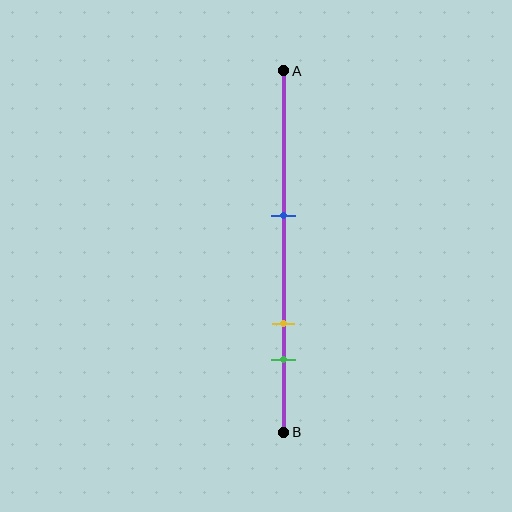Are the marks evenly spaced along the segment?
No, the marks are not evenly spaced.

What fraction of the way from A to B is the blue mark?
The blue mark is approximately 40% (0.4) of the way from A to B.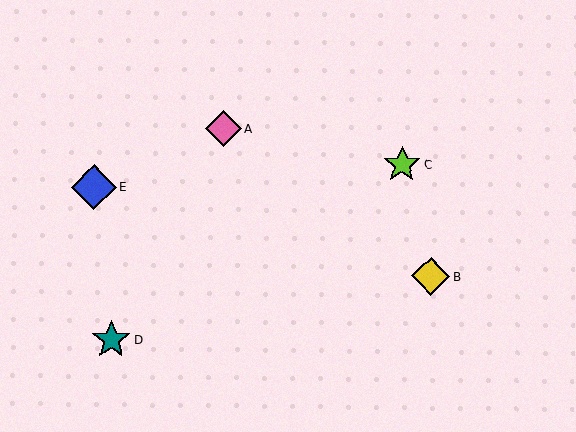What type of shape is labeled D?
Shape D is a teal star.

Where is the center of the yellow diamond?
The center of the yellow diamond is at (431, 276).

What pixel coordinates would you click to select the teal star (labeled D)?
Click at (111, 340) to select the teal star D.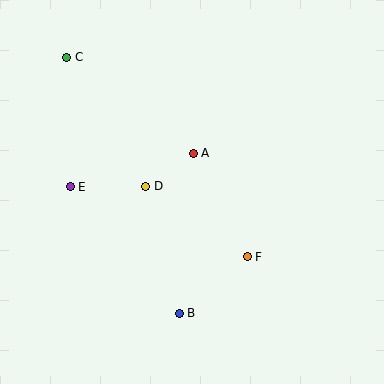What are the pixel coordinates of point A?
Point A is at (193, 153).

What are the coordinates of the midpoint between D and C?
The midpoint between D and C is at (106, 122).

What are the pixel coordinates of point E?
Point E is at (70, 187).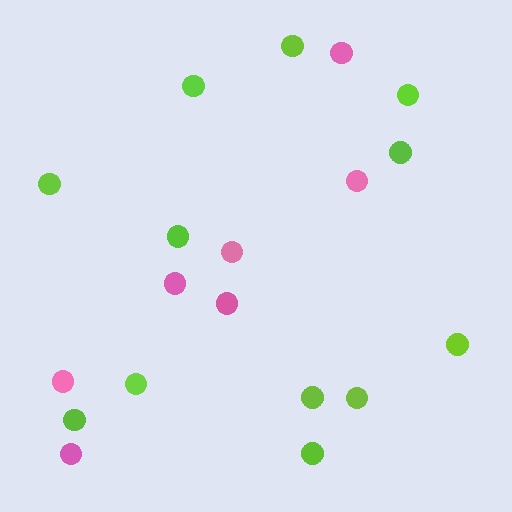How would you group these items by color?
There are 2 groups: one group of lime circles (12) and one group of pink circles (7).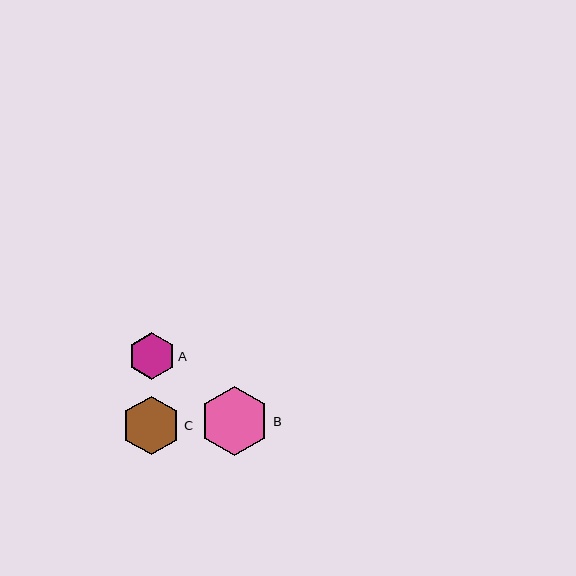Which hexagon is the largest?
Hexagon B is the largest with a size of approximately 70 pixels.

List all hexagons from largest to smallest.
From largest to smallest: B, C, A.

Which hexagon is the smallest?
Hexagon A is the smallest with a size of approximately 47 pixels.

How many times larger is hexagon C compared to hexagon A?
Hexagon C is approximately 1.2 times the size of hexagon A.